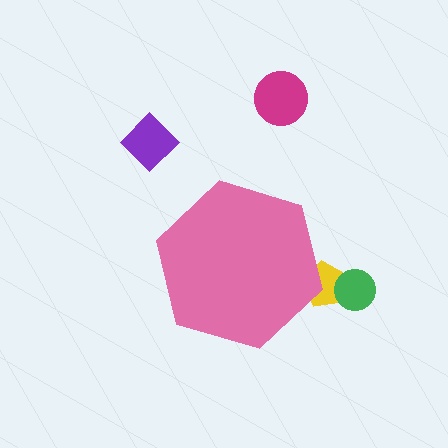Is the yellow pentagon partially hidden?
Yes, the yellow pentagon is partially hidden behind the pink hexagon.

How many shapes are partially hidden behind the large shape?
1 shape is partially hidden.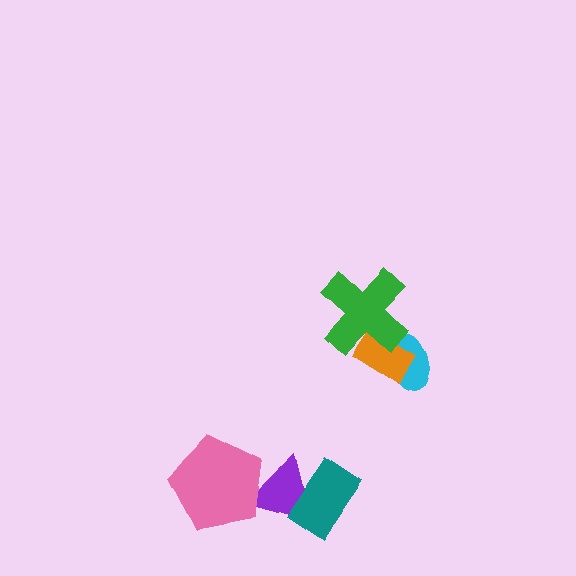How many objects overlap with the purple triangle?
2 objects overlap with the purple triangle.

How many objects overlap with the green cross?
2 objects overlap with the green cross.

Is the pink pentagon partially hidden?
No, no other shape covers it.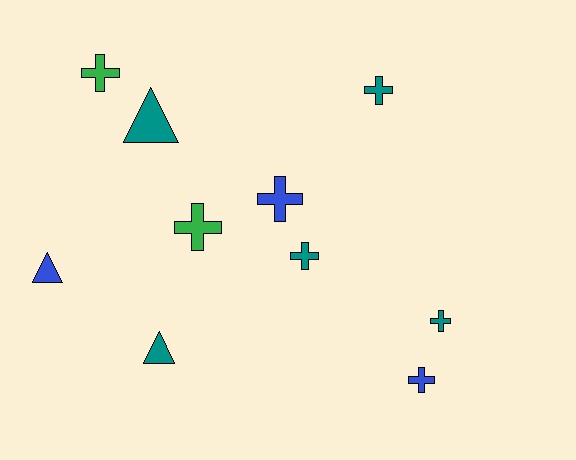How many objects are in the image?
There are 10 objects.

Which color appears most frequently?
Teal, with 5 objects.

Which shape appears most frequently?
Cross, with 7 objects.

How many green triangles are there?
There are no green triangles.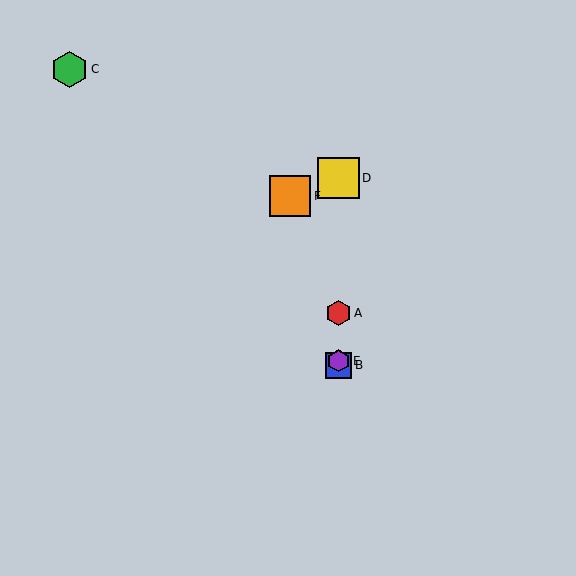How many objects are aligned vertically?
4 objects (A, B, D, E) are aligned vertically.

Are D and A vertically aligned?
Yes, both are at x≈338.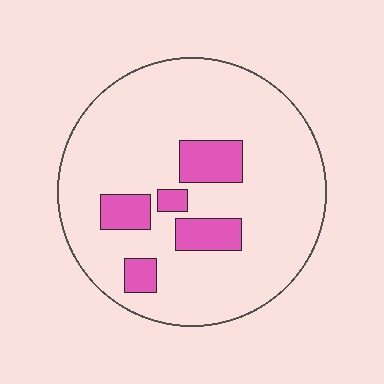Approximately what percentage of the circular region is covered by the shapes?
Approximately 15%.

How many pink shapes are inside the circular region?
5.